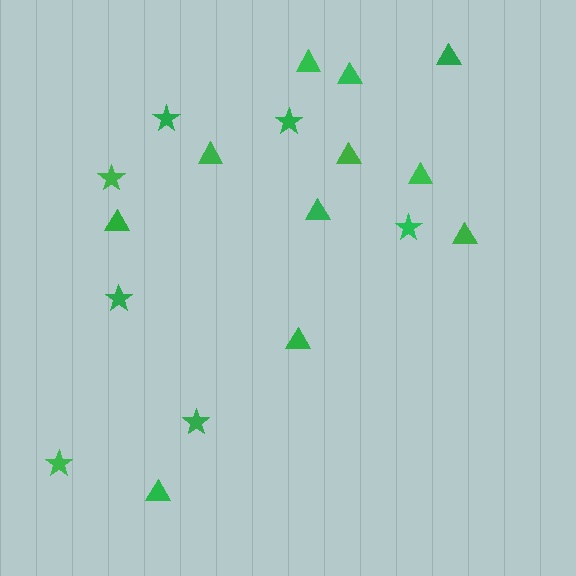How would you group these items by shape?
There are 2 groups: one group of triangles (11) and one group of stars (7).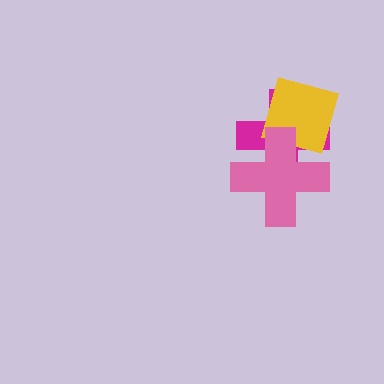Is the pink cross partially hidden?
No, no other shape covers it.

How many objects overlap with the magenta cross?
2 objects overlap with the magenta cross.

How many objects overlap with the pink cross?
2 objects overlap with the pink cross.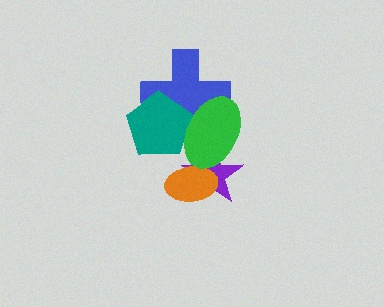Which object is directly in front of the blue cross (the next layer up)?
The teal pentagon is directly in front of the blue cross.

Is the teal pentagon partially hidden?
Yes, it is partially covered by another shape.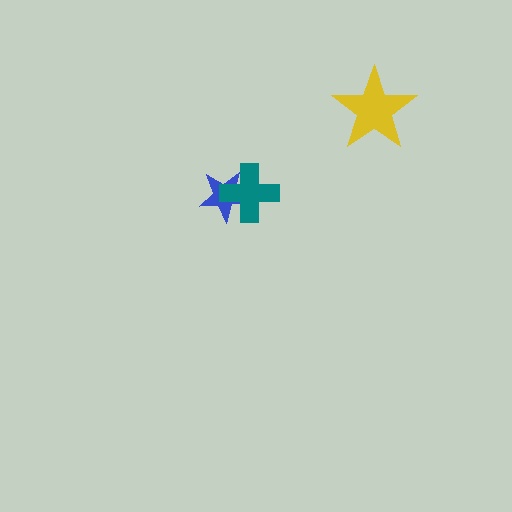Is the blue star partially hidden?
Yes, it is partially covered by another shape.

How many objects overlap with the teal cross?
1 object overlaps with the teal cross.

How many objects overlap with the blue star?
1 object overlaps with the blue star.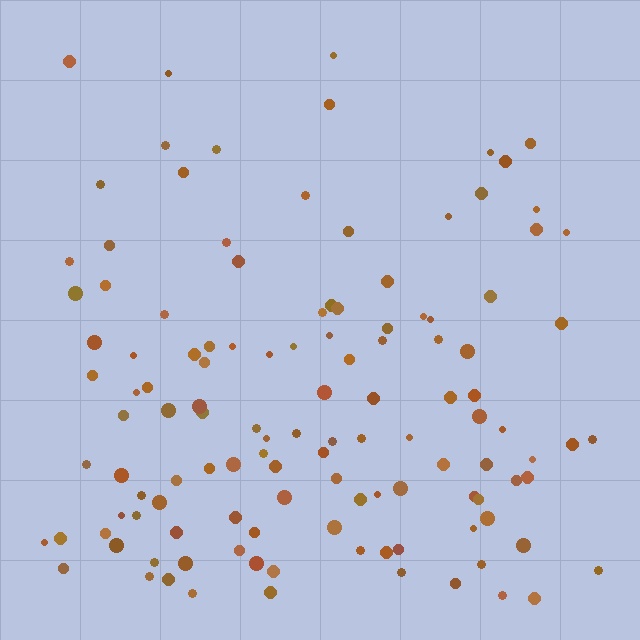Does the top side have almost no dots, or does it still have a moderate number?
Still a moderate number, just noticeably fewer than the bottom.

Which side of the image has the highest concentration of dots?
The bottom.